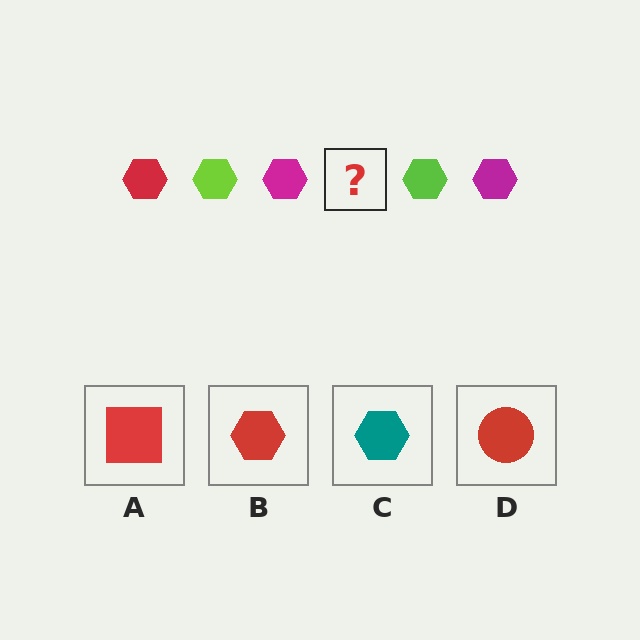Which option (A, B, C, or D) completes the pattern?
B.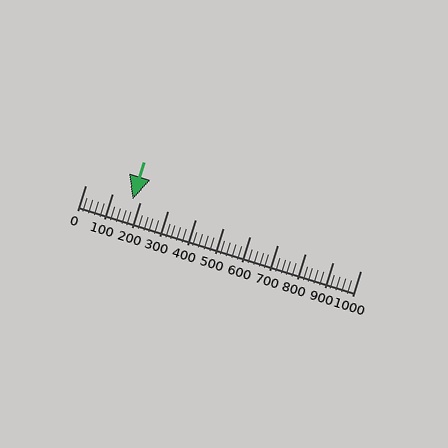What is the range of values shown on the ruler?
The ruler shows values from 0 to 1000.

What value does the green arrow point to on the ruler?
The green arrow points to approximately 172.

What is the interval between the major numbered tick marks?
The major tick marks are spaced 100 units apart.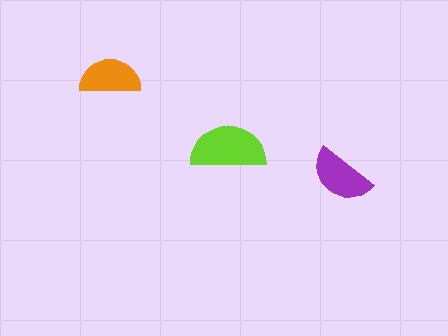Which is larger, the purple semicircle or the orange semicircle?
The purple one.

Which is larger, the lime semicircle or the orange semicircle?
The lime one.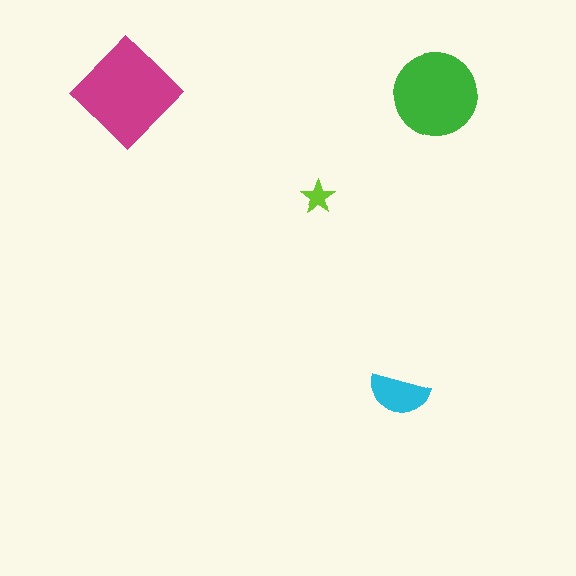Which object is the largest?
The magenta diamond.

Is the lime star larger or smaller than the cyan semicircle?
Smaller.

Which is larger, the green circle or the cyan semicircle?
The green circle.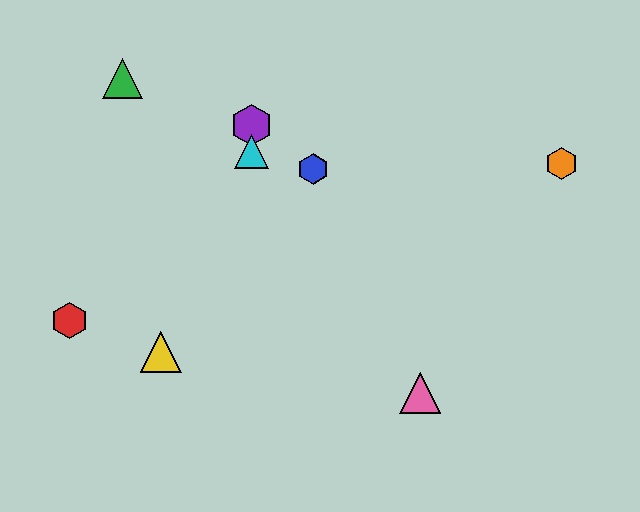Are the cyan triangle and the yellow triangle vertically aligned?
No, the cyan triangle is at x≈251 and the yellow triangle is at x≈161.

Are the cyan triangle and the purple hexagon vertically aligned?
Yes, both are at x≈251.